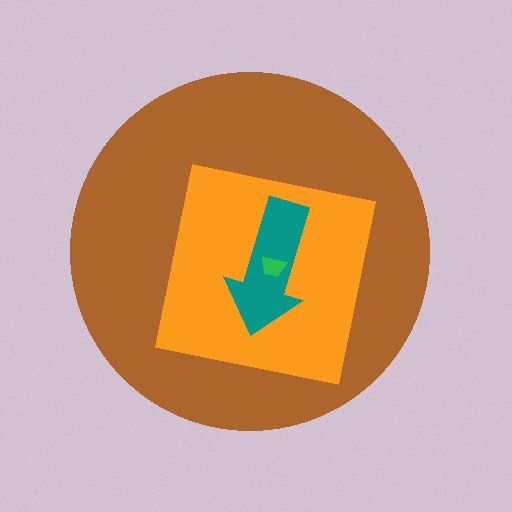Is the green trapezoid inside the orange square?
Yes.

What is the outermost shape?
The brown circle.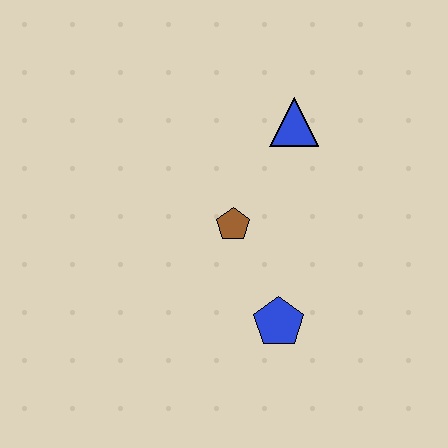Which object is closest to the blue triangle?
The brown pentagon is closest to the blue triangle.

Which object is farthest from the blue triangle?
The blue pentagon is farthest from the blue triangle.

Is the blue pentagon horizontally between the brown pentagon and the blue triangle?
Yes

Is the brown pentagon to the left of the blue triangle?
Yes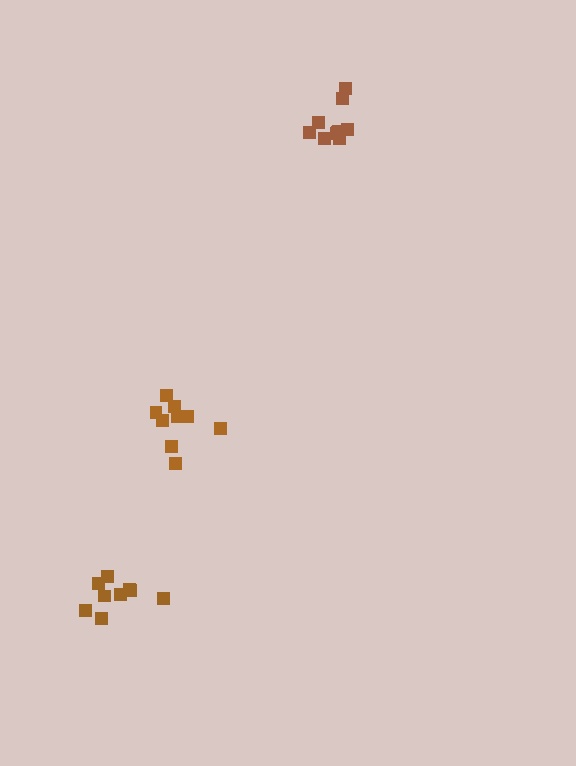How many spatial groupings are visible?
There are 3 spatial groupings.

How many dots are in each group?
Group 1: 10 dots, Group 2: 9 dots, Group 3: 9 dots (28 total).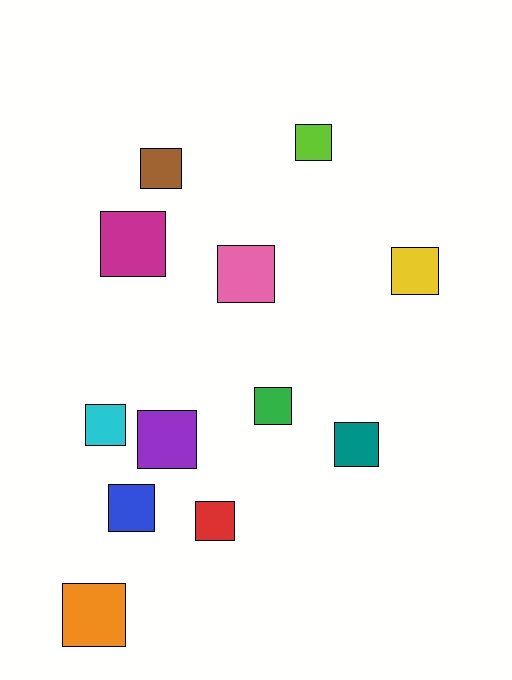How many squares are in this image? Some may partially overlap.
There are 12 squares.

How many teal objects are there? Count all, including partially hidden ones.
There is 1 teal object.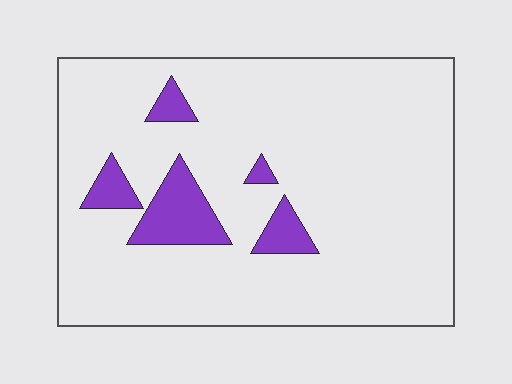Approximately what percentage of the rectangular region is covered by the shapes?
Approximately 10%.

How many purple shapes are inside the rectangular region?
5.